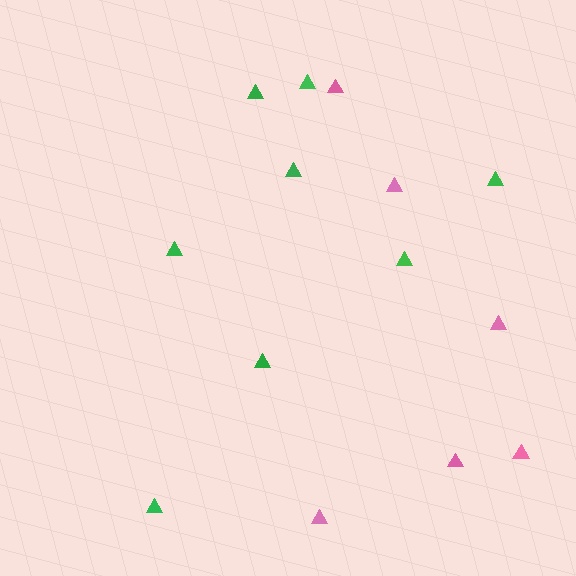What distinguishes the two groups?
There are 2 groups: one group of green triangles (8) and one group of pink triangles (6).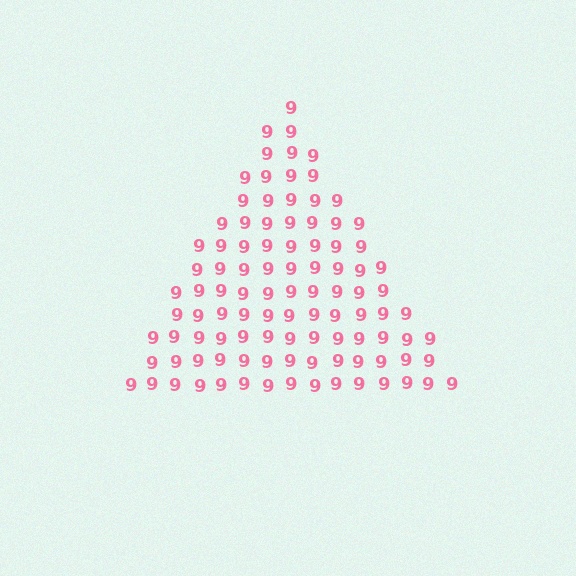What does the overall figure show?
The overall figure shows a triangle.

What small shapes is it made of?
It is made of small digit 9's.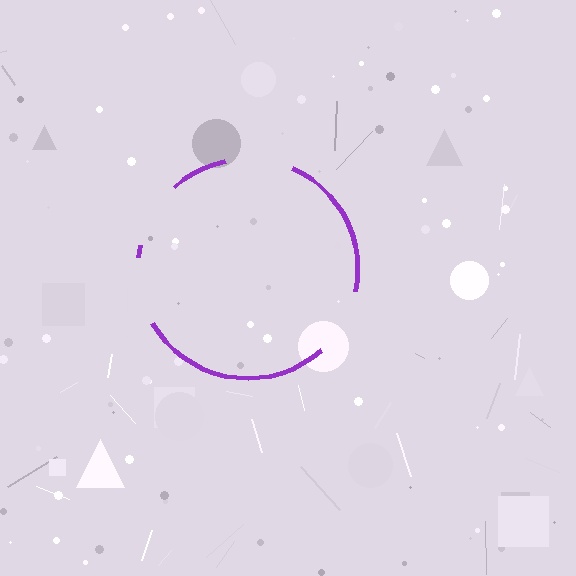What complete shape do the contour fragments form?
The contour fragments form a circle.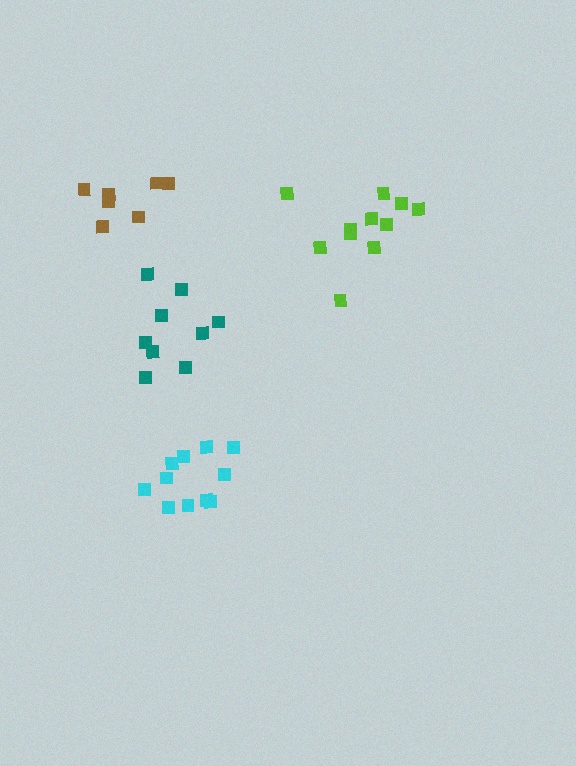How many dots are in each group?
Group 1: 11 dots, Group 2: 11 dots, Group 3: 7 dots, Group 4: 9 dots (38 total).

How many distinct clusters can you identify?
There are 4 distinct clusters.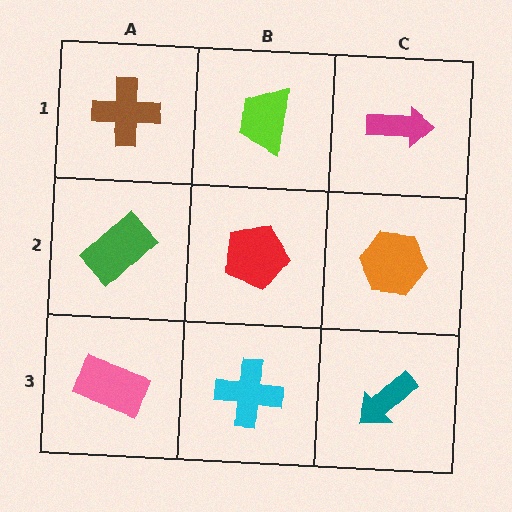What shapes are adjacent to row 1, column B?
A red pentagon (row 2, column B), a brown cross (row 1, column A), a magenta arrow (row 1, column C).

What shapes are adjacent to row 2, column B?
A lime trapezoid (row 1, column B), a cyan cross (row 3, column B), a green rectangle (row 2, column A), an orange hexagon (row 2, column C).